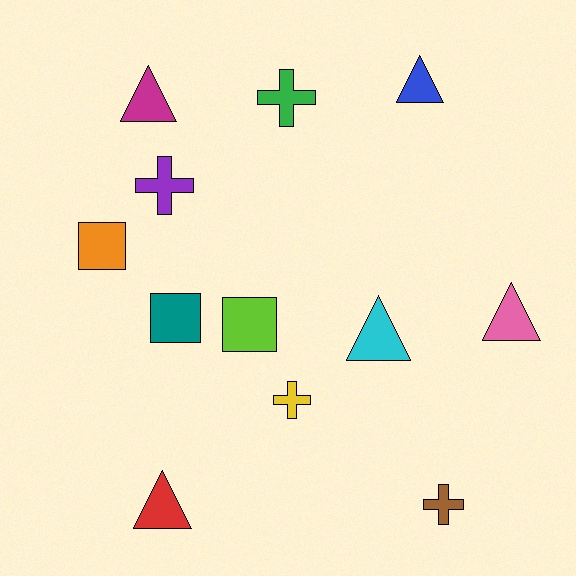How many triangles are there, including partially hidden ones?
There are 5 triangles.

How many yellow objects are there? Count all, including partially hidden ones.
There is 1 yellow object.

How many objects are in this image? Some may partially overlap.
There are 12 objects.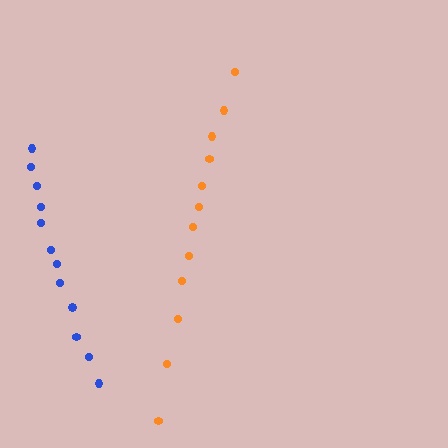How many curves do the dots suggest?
There are 2 distinct paths.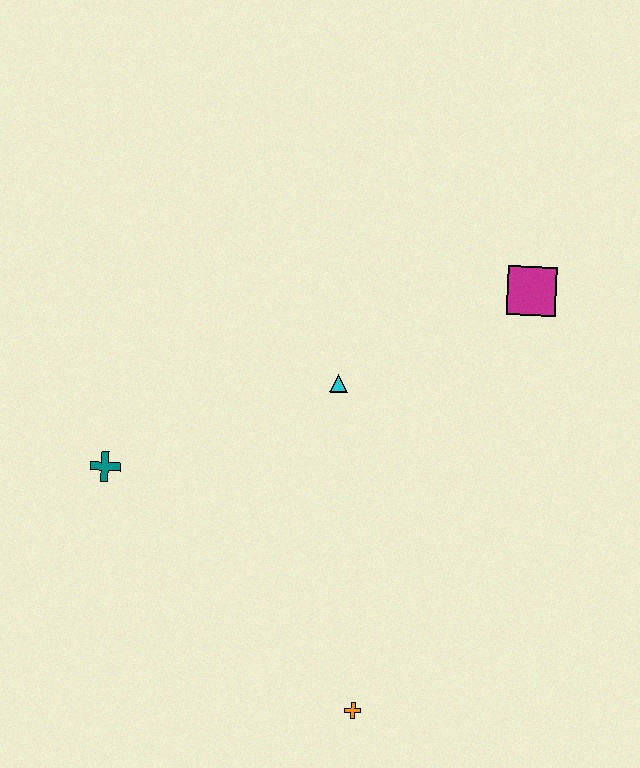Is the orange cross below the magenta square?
Yes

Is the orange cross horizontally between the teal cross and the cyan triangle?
No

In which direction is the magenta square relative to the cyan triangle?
The magenta square is to the right of the cyan triangle.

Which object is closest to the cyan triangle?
The magenta square is closest to the cyan triangle.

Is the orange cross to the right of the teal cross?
Yes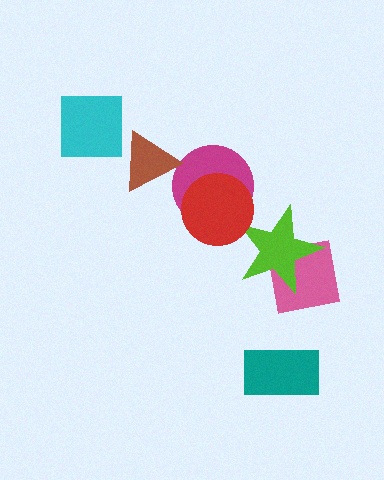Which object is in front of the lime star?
The red circle is in front of the lime star.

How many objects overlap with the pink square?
1 object overlaps with the pink square.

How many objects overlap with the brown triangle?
0 objects overlap with the brown triangle.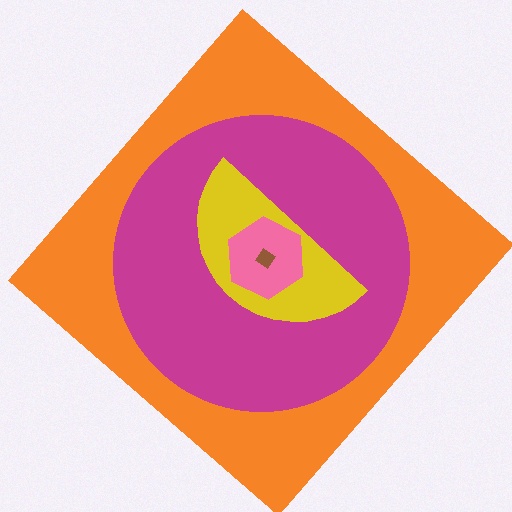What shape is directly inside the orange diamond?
The magenta circle.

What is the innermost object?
The brown diamond.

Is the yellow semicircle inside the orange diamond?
Yes.